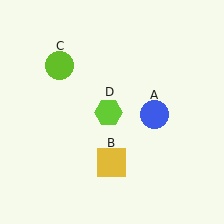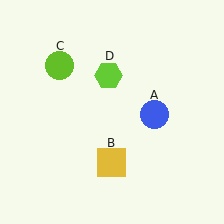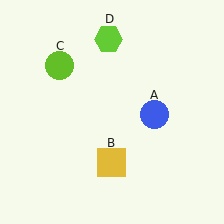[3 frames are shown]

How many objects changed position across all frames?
1 object changed position: lime hexagon (object D).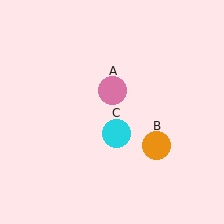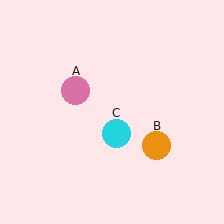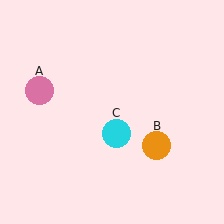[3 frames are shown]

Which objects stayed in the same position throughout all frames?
Orange circle (object B) and cyan circle (object C) remained stationary.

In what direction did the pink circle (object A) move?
The pink circle (object A) moved left.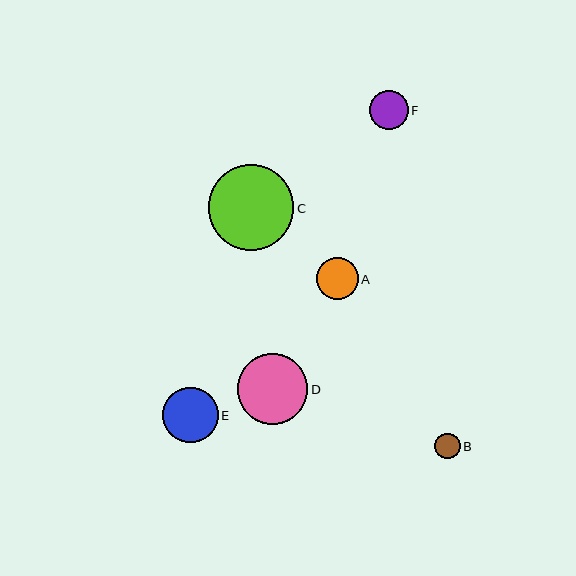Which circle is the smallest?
Circle B is the smallest with a size of approximately 25 pixels.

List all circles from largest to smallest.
From largest to smallest: C, D, E, A, F, B.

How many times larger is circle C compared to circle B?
Circle C is approximately 3.4 times the size of circle B.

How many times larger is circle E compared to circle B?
Circle E is approximately 2.2 times the size of circle B.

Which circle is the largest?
Circle C is the largest with a size of approximately 85 pixels.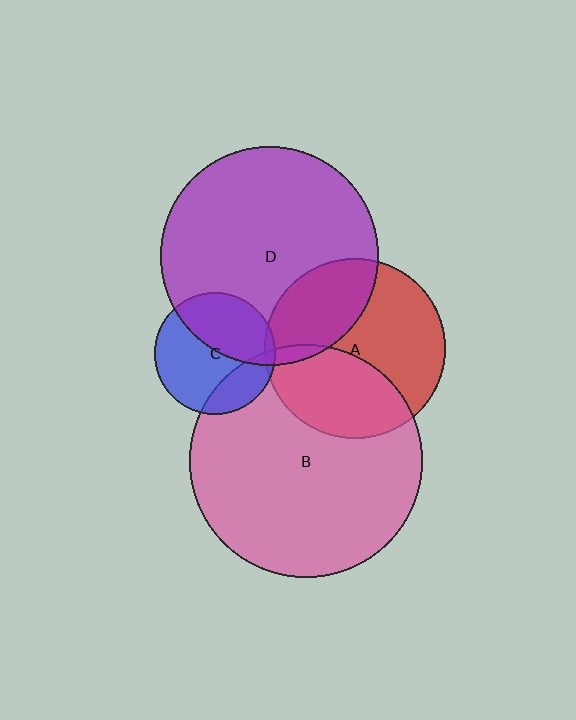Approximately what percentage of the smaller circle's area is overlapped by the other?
Approximately 40%.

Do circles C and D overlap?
Yes.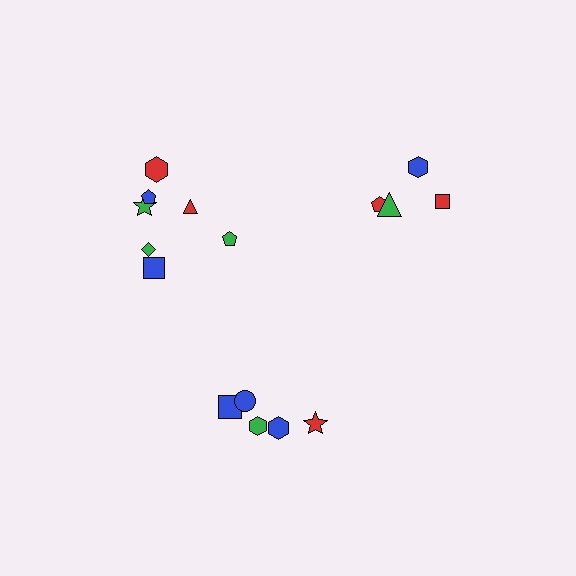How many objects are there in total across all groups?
There are 16 objects.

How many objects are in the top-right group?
There are 4 objects.